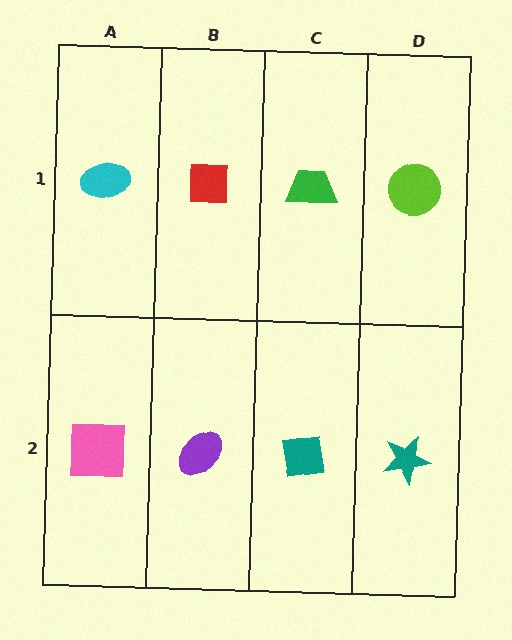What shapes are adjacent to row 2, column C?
A green trapezoid (row 1, column C), a purple ellipse (row 2, column B), a teal star (row 2, column D).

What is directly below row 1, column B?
A purple ellipse.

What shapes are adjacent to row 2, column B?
A red square (row 1, column B), a pink square (row 2, column A), a teal square (row 2, column C).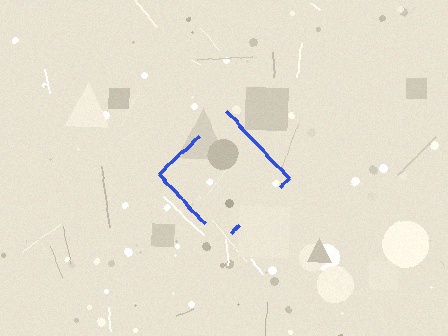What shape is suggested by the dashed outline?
The dashed outline suggests a diamond.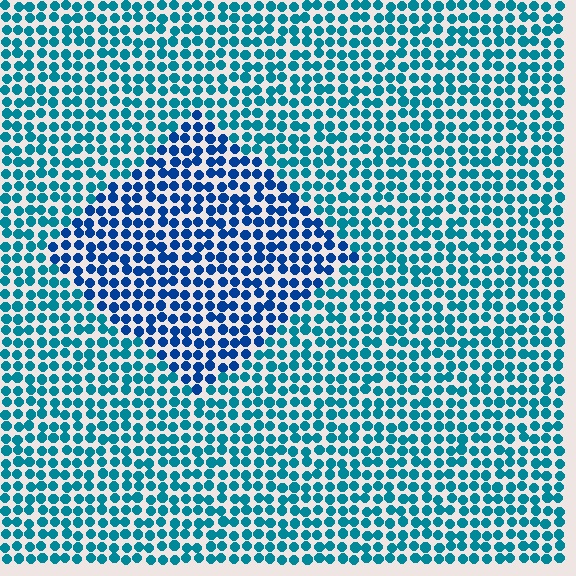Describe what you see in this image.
The image is filled with small teal elements in a uniform arrangement. A diamond-shaped region is visible where the elements are tinted to a slightly different hue, forming a subtle color boundary.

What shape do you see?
I see a diamond.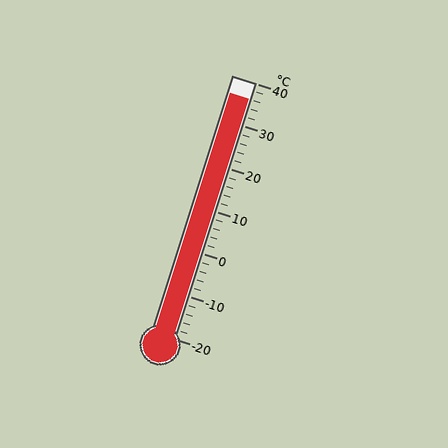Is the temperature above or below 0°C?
The temperature is above 0°C.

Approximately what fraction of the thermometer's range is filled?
The thermometer is filled to approximately 95% of its range.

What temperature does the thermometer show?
The thermometer shows approximately 36°C.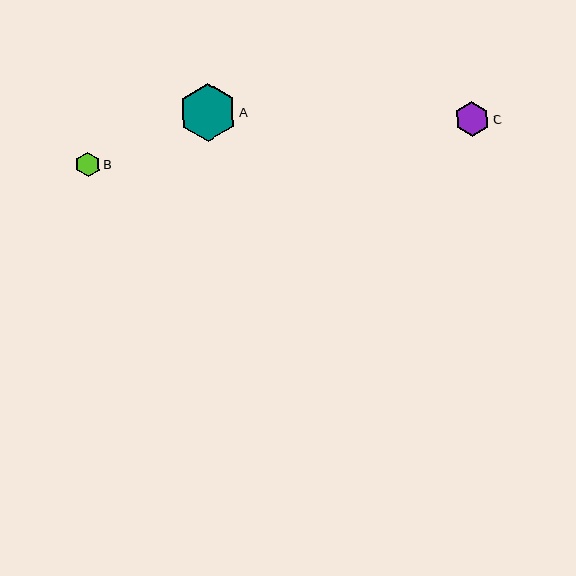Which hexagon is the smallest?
Hexagon B is the smallest with a size of approximately 25 pixels.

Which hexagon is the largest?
Hexagon A is the largest with a size of approximately 58 pixels.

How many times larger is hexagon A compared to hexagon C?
Hexagon A is approximately 1.7 times the size of hexagon C.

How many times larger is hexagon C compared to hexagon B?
Hexagon C is approximately 1.4 times the size of hexagon B.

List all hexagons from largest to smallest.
From largest to smallest: A, C, B.